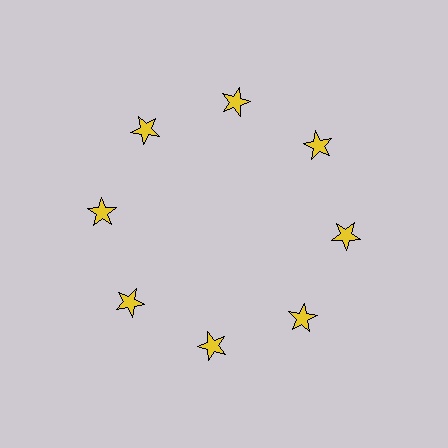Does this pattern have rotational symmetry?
Yes, this pattern has 8-fold rotational symmetry. It looks the same after rotating 45 degrees around the center.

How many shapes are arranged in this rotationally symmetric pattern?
There are 8 shapes, arranged in 8 groups of 1.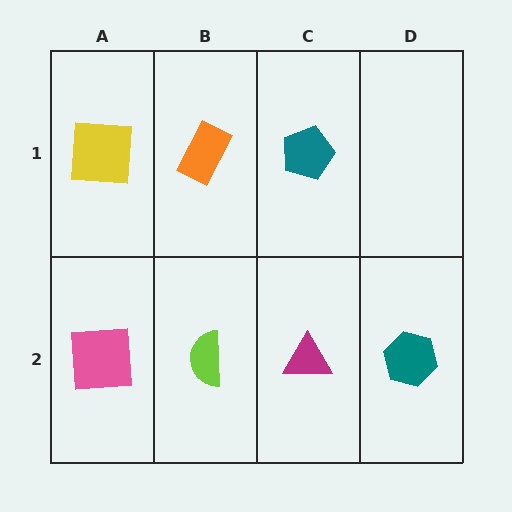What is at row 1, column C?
A teal pentagon.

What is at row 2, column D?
A teal hexagon.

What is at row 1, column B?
An orange rectangle.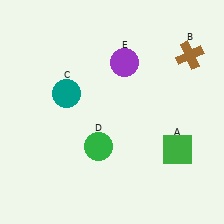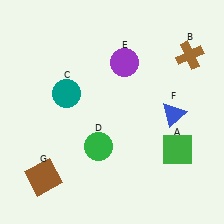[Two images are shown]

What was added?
A blue triangle (F), a brown square (G) were added in Image 2.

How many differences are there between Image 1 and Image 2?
There are 2 differences between the two images.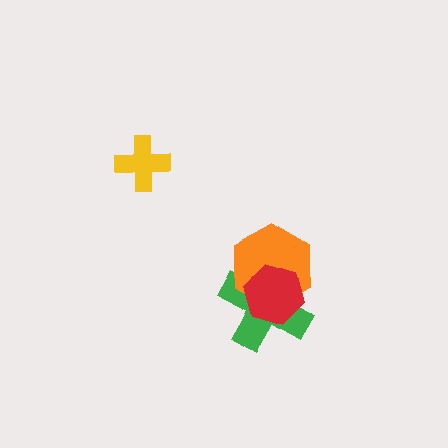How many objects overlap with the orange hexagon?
2 objects overlap with the orange hexagon.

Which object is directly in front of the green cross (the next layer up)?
The orange hexagon is directly in front of the green cross.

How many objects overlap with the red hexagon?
2 objects overlap with the red hexagon.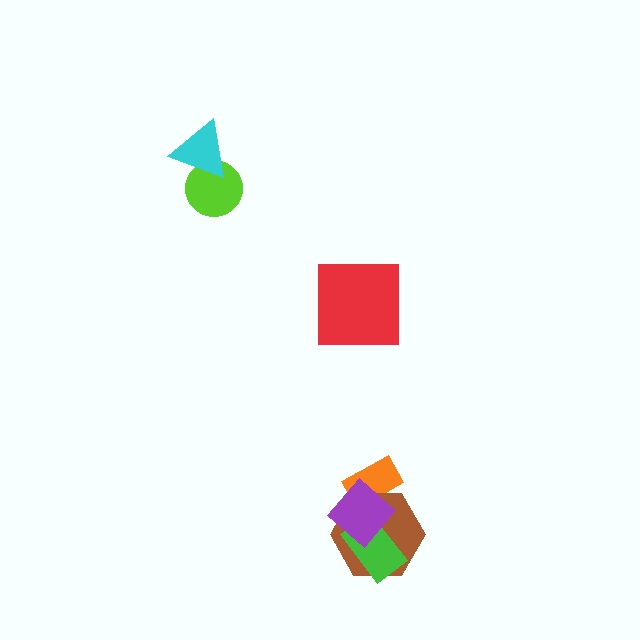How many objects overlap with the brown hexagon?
3 objects overlap with the brown hexagon.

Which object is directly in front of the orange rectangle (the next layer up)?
The brown hexagon is directly in front of the orange rectangle.